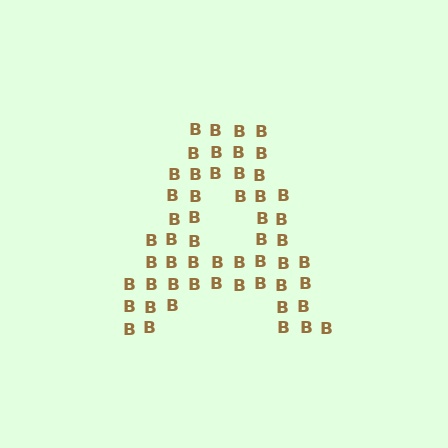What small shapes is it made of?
It is made of small letter B's.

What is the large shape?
The large shape is the letter A.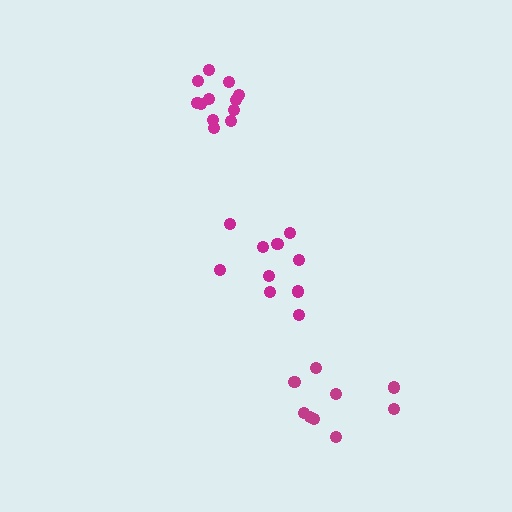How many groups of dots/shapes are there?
There are 3 groups.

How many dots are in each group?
Group 1: 10 dots, Group 2: 9 dots, Group 3: 12 dots (31 total).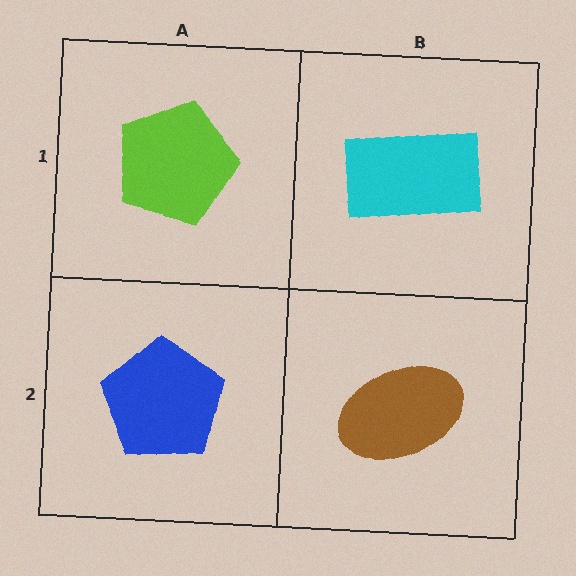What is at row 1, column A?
A lime pentagon.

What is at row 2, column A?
A blue pentagon.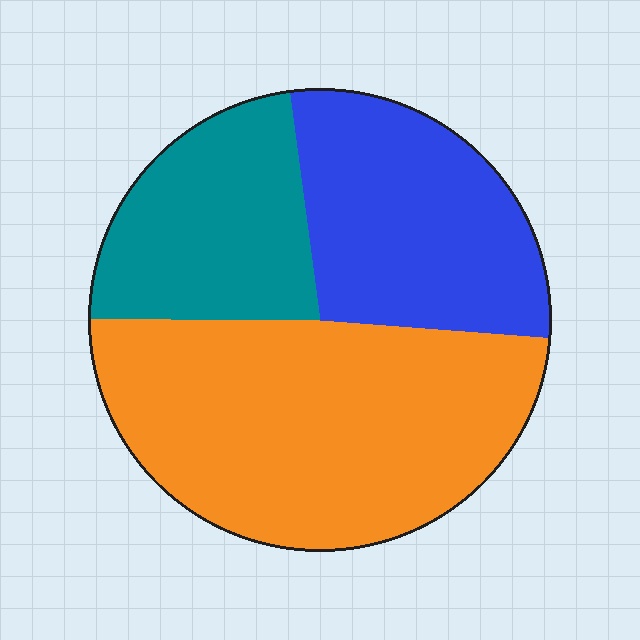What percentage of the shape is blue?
Blue takes up about one quarter (1/4) of the shape.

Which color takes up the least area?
Teal, at roughly 25%.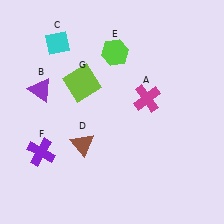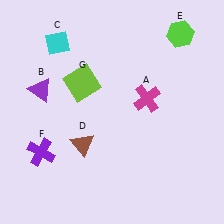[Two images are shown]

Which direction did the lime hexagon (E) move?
The lime hexagon (E) moved right.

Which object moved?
The lime hexagon (E) moved right.